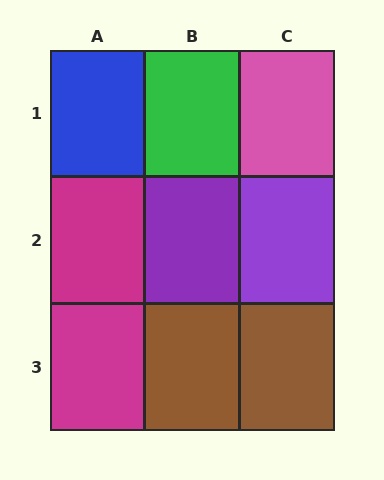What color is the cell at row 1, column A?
Blue.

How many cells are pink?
1 cell is pink.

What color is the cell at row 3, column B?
Brown.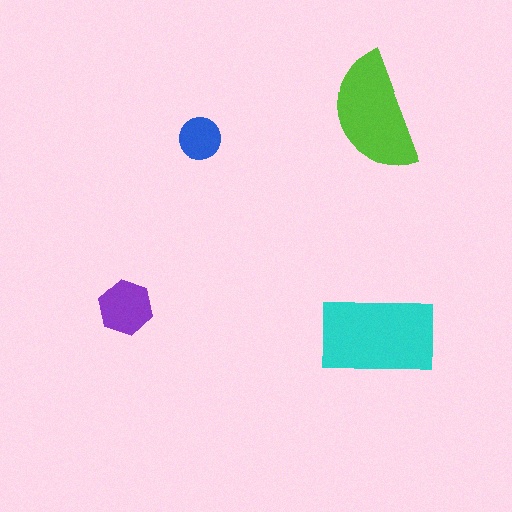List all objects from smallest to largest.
The blue circle, the purple hexagon, the lime semicircle, the cyan rectangle.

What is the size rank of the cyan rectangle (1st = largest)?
1st.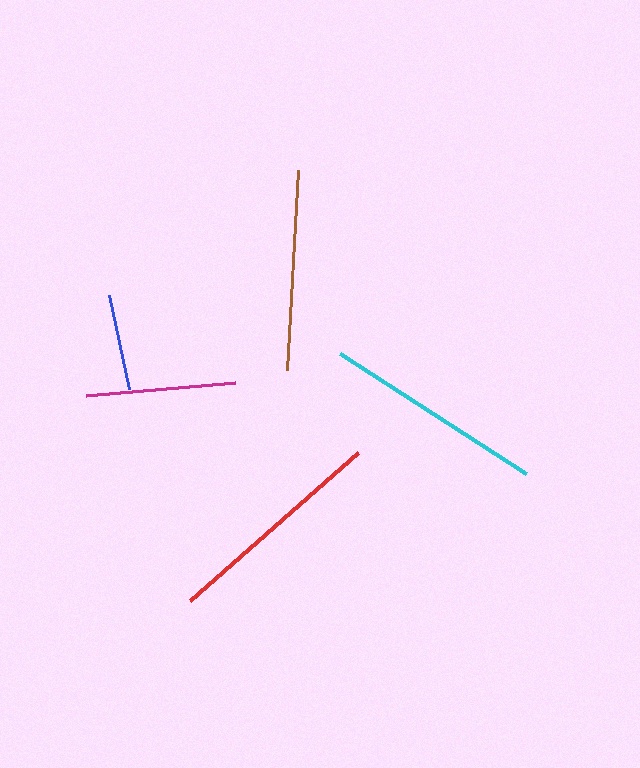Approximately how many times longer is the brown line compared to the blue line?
The brown line is approximately 2.1 times the length of the blue line.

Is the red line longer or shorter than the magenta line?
The red line is longer than the magenta line.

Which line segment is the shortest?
The blue line is the shortest at approximately 96 pixels.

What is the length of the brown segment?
The brown segment is approximately 200 pixels long.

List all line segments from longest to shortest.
From longest to shortest: red, cyan, brown, magenta, blue.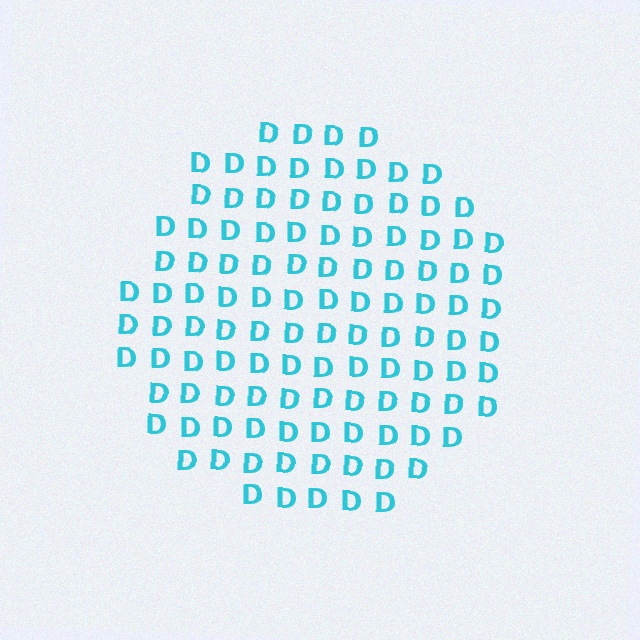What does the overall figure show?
The overall figure shows a circle.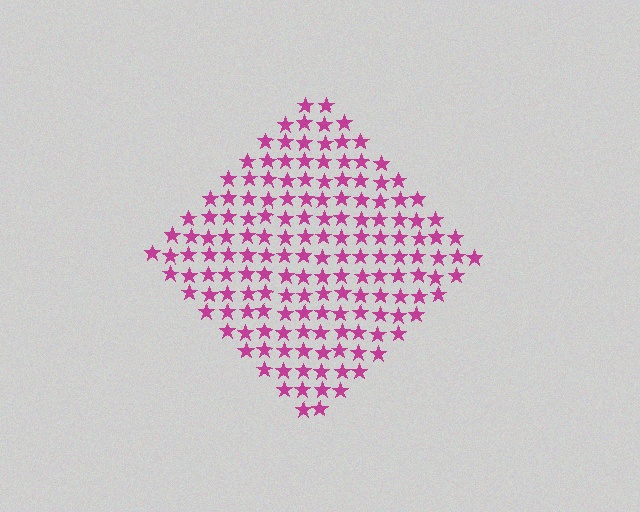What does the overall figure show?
The overall figure shows a diamond.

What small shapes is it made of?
It is made of small stars.